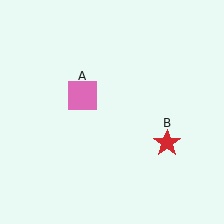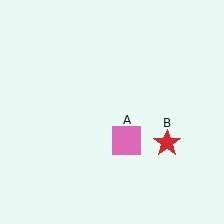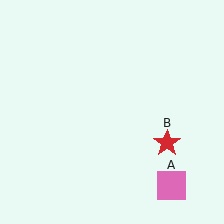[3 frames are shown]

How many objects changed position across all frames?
1 object changed position: pink square (object A).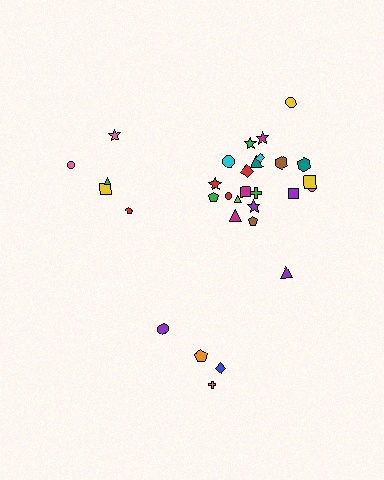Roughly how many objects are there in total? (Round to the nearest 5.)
Roughly 30 objects in total.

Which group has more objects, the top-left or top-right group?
The top-right group.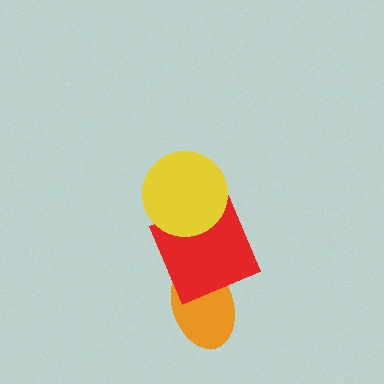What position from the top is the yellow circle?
The yellow circle is 1st from the top.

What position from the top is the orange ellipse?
The orange ellipse is 3rd from the top.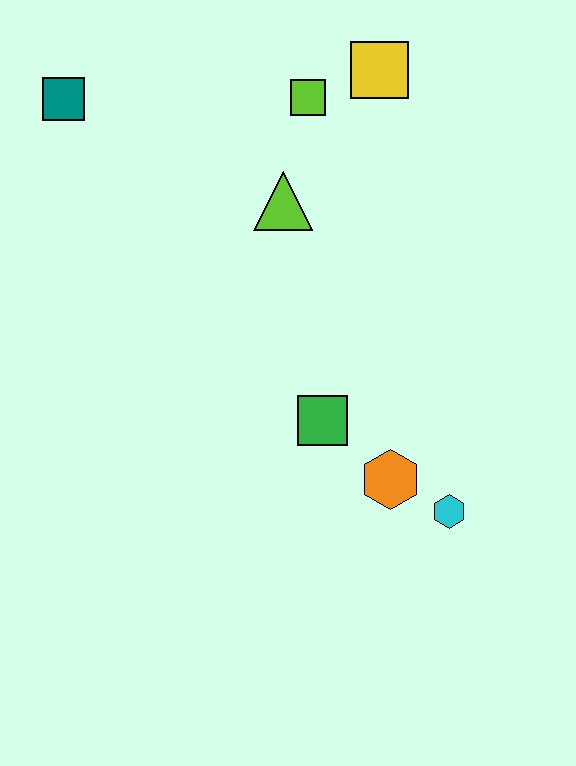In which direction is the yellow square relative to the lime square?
The yellow square is to the right of the lime square.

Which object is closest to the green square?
The orange hexagon is closest to the green square.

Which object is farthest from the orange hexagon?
The teal square is farthest from the orange hexagon.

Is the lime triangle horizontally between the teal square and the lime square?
Yes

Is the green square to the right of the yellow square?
No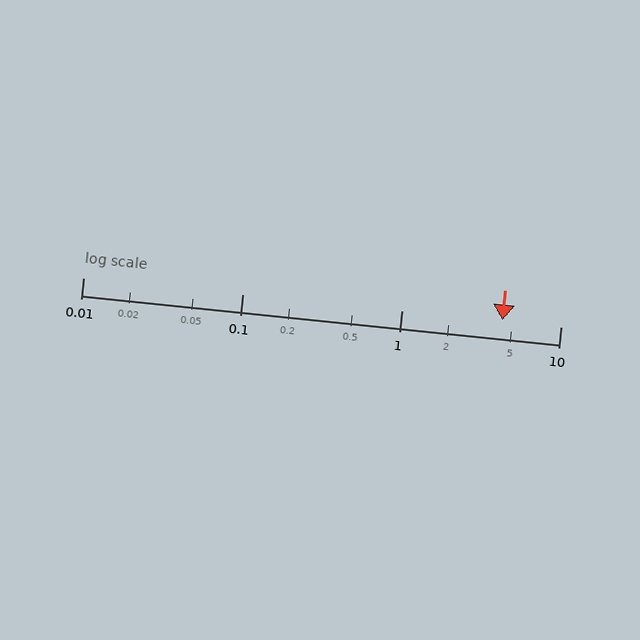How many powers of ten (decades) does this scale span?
The scale spans 3 decades, from 0.01 to 10.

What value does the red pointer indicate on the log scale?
The pointer indicates approximately 4.3.